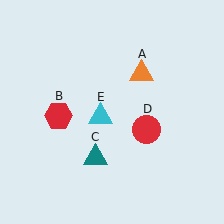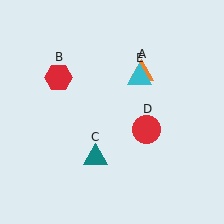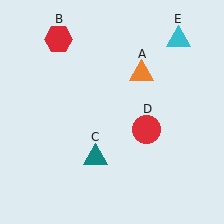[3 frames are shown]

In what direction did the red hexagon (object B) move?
The red hexagon (object B) moved up.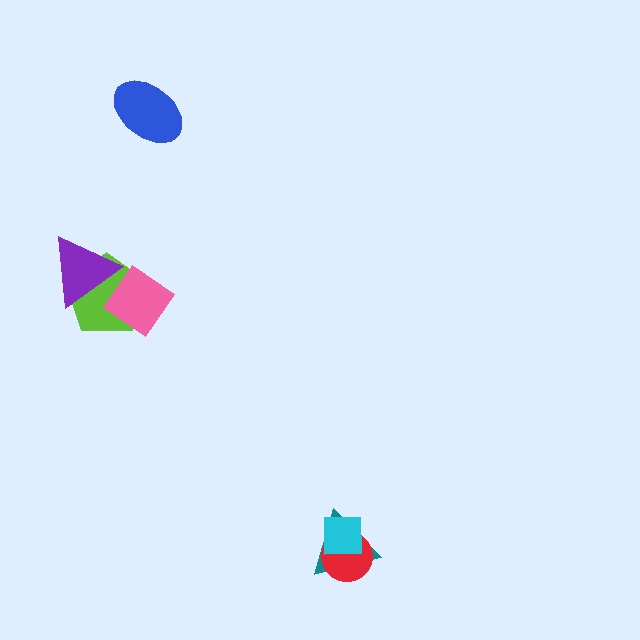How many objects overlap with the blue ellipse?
0 objects overlap with the blue ellipse.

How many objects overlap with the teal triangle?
2 objects overlap with the teal triangle.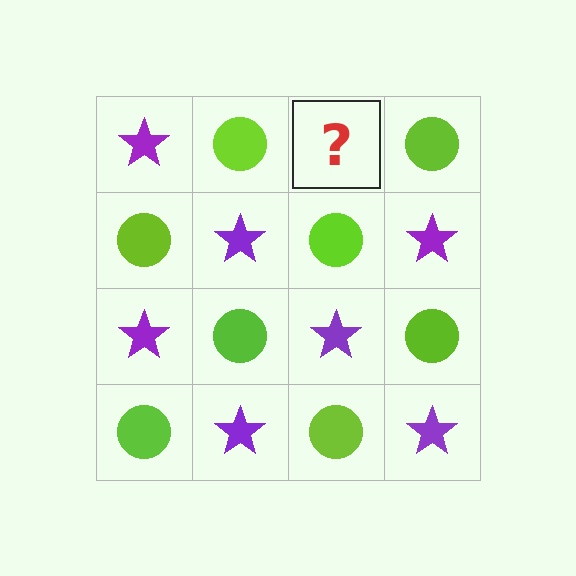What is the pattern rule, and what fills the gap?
The rule is that it alternates purple star and lime circle in a checkerboard pattern. The gap should be filled with a purple star.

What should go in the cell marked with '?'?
The missing cell should contain a purple star.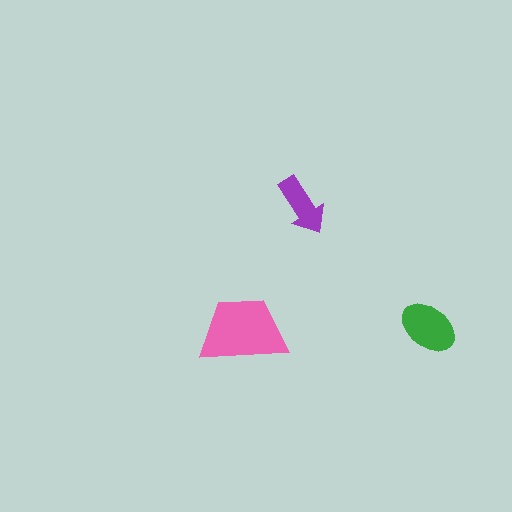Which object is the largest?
The pink trapezoid.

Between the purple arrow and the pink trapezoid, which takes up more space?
The pink trapezoid.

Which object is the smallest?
The purple arrow.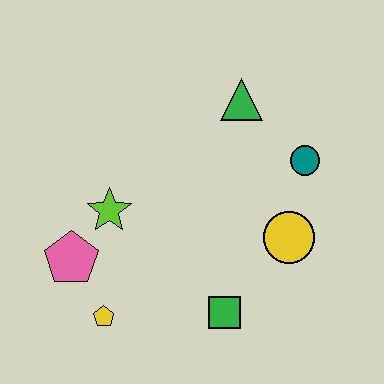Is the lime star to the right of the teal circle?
No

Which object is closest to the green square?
The yellow circle is closest to the green square.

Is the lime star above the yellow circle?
Yes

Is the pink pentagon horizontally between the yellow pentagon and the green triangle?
No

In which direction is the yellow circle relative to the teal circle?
The yellow circle is below the teal circle.